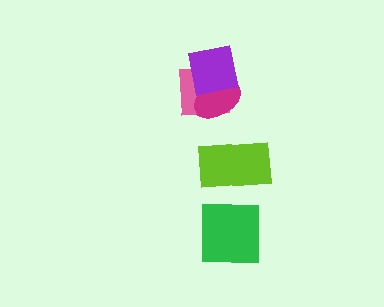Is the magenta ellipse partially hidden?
Yes, it is partially covered by another shape.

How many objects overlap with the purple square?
2 objects overlap with the purple square.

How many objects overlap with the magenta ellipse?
2 objects overlap with the magenta ellipse.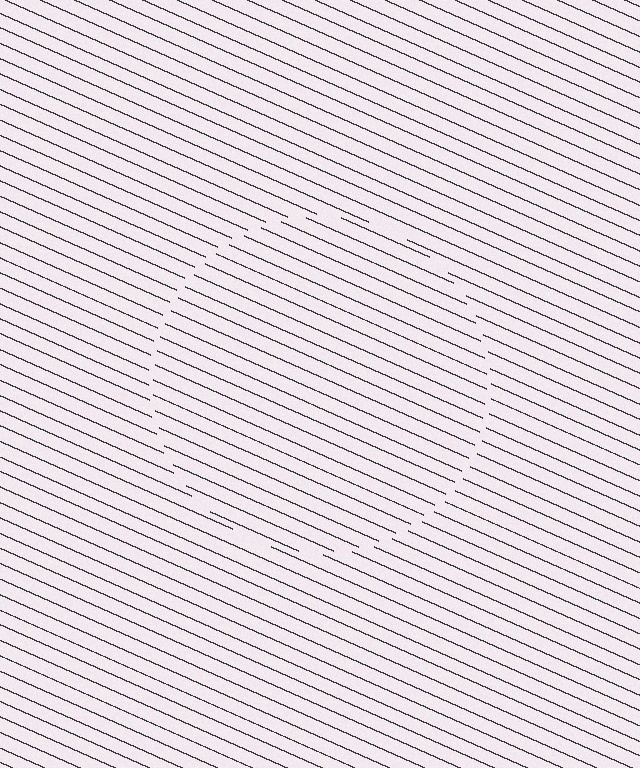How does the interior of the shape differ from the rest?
The interior of the shape contains the same grating, shifted by half a period — the contour is defined by the phase discontinuity where line-ends from the inner and outer gratings abut.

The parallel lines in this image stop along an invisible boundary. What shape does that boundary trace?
An illusory circle. The interior of the shape contains the same grating, shifted by half a period — the contour is defined by the phase discontinuity where line-ends from the inner and outer gratings abut.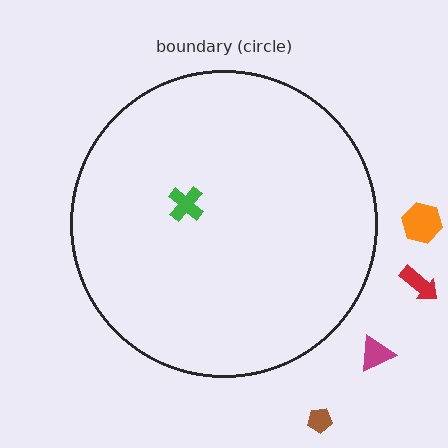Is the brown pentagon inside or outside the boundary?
Outside.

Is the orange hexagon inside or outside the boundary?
Outside.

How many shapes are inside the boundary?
1 inside, 4 outside.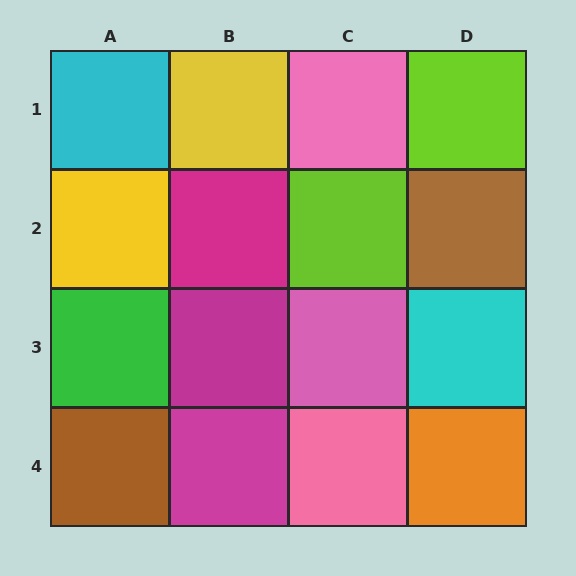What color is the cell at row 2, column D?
Brown.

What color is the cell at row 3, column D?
Cyan.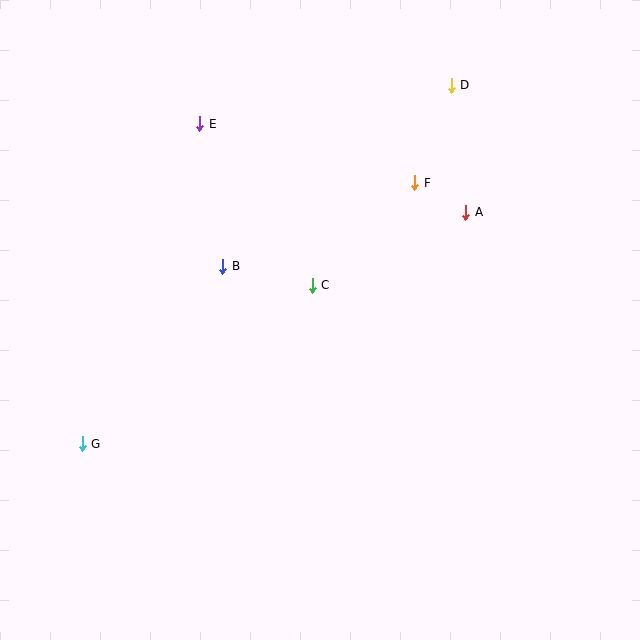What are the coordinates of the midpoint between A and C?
The midpoint between A and C is at (389, 249).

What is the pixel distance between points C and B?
The distance between C and B is 91 pixels.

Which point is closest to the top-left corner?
Point E is closest to the top-left corner.